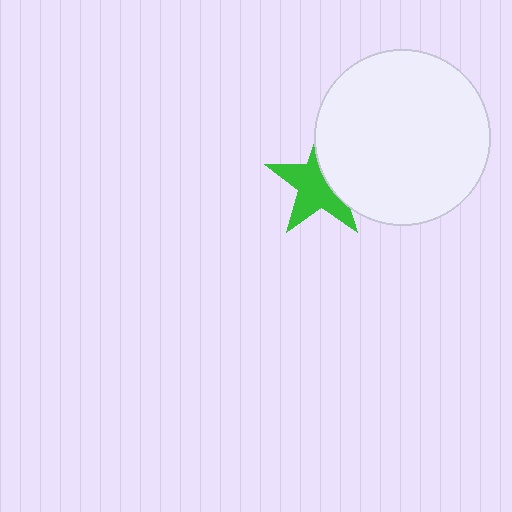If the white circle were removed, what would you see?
You would see the complete green star.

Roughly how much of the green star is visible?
About half of it is visible (roughly 62%).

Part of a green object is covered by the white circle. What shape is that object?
It is a star.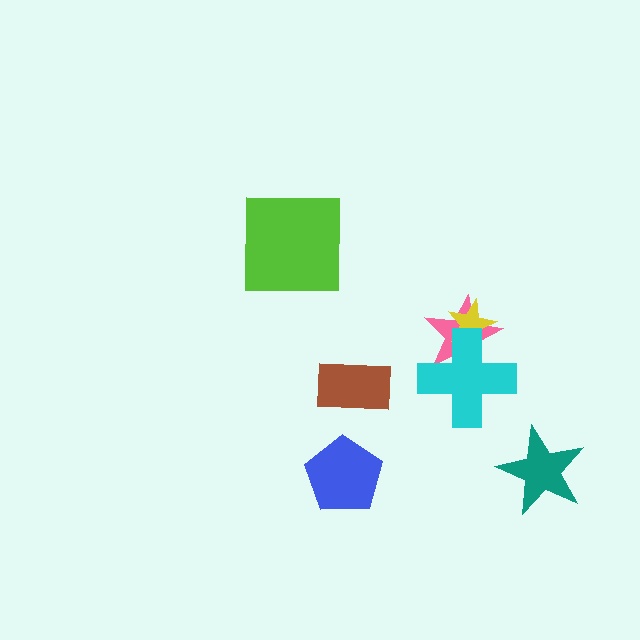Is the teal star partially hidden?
No, no other shape covers it.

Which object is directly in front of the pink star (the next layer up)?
The yellow star is directly in front of the pink star.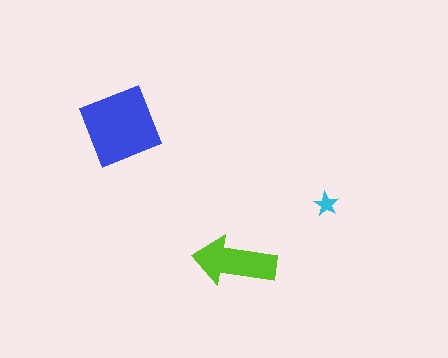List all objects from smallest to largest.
The cyan star, the lime arrow, the blue square.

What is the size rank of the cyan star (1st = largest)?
3rd.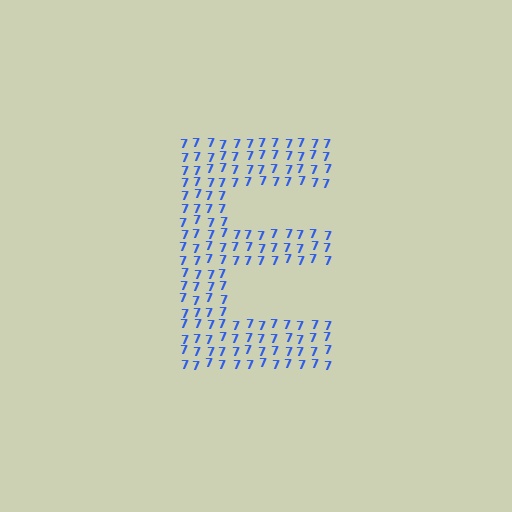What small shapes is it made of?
It is made of small digit 7's.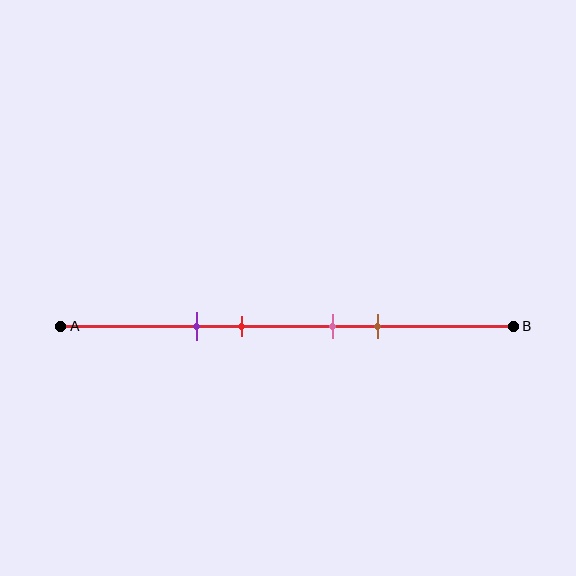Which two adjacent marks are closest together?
The pink and brown marks are the closest adjacent pair.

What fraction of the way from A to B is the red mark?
The red mark is approximately 40% (0.4) of the way from A to B.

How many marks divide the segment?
There are 4 marks dividing the segment.